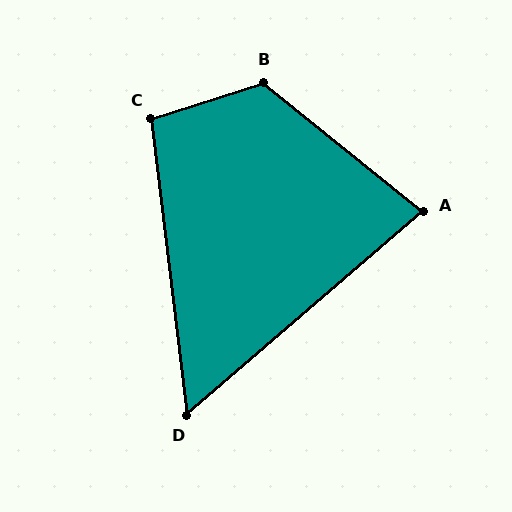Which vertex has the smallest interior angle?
D, at approximately 56 degrees.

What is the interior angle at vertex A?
Approximately 79 degrees (acute).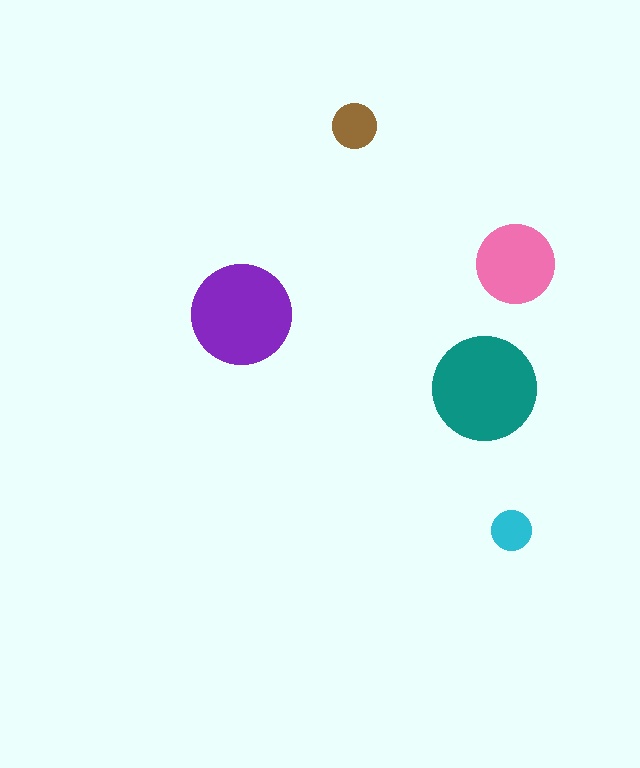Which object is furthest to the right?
The pink circle is rightmost.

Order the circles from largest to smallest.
the teal one, the purple one, the pink one, the brown one, the cyan one.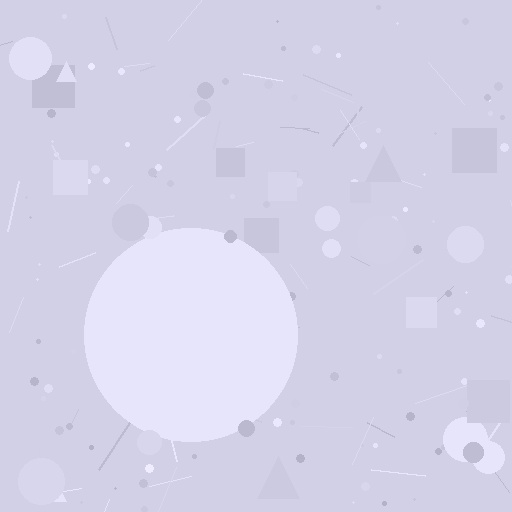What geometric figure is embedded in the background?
A circle is embedded in the background.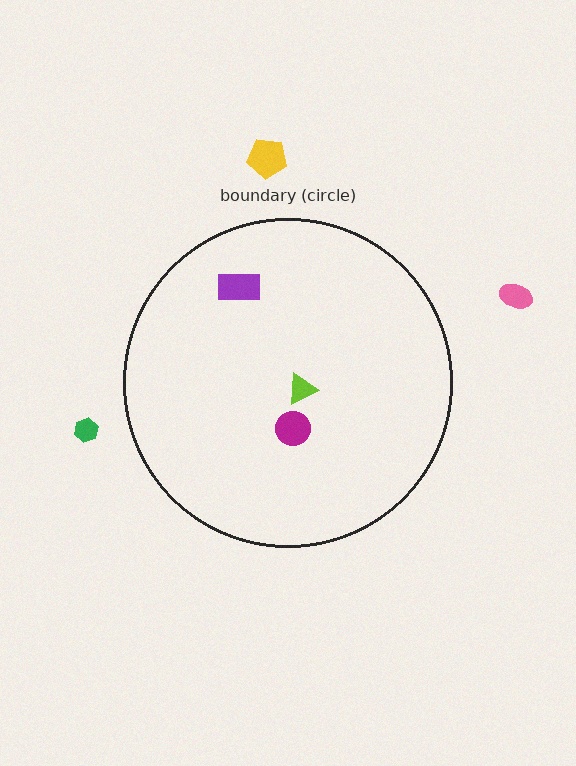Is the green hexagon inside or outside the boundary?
Outside.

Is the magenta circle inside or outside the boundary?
Inside.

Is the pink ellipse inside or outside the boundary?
Outside.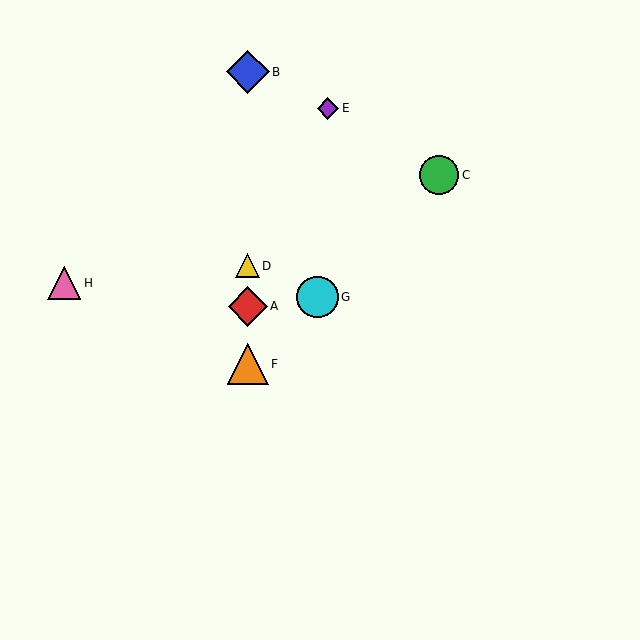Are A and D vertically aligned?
Yes, both are at x≈248.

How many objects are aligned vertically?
4 objects (A, B, D, F) are aligned vertically.